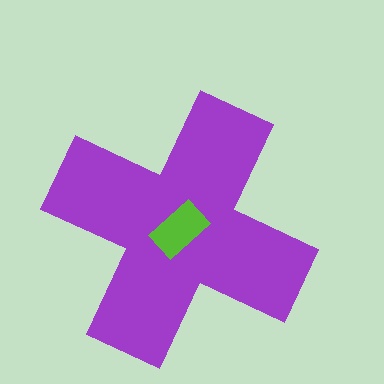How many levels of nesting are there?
2.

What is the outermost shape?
The purple cross.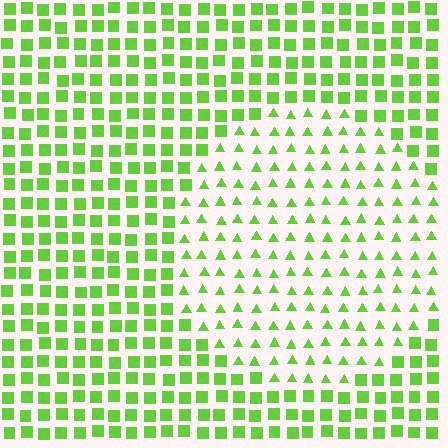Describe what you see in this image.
The image is filled with small lime elements arranged in a uniform grid. A circle-shaped region contains triangles, while the surrounding area contains squares. The boundary is defined purely by the change in element shape.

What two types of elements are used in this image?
The image uses triangles inside the circle region and squares outside it.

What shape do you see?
I see a circle.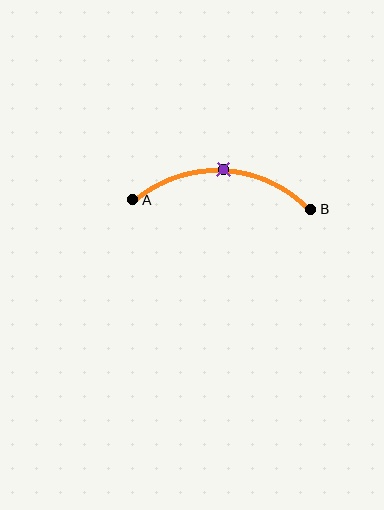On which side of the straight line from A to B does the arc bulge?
The arc bulges above the straight line connecting A and B.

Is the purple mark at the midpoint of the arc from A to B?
Yes. The purple mark lies on the arc at equal arc-length from both A and B — it is the arc midpoint.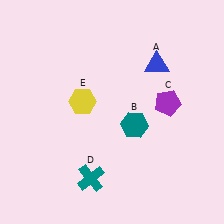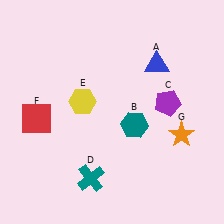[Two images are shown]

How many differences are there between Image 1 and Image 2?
There are 2 differences between the two images.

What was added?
A red square (F), an orange star (G) were added in Image 2.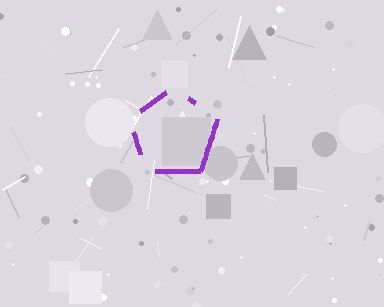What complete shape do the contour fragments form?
The contour fragments form a pentagon.